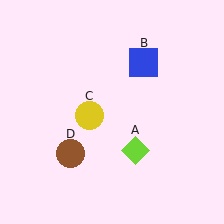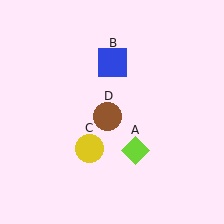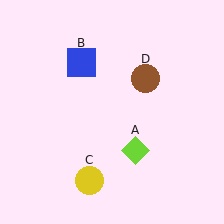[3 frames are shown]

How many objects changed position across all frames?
3 objects changed position: blue square (object B), yellow circle (object C), brown circle (object D).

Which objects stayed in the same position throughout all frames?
Lime diamond (object A) remained stationary.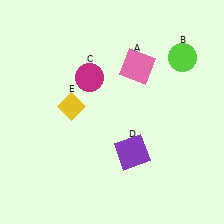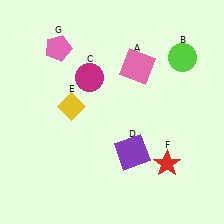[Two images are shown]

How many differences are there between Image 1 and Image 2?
There are 2 differences between the two images.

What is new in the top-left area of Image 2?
A pink pentagon (G) was added in the top-left area of Image 2.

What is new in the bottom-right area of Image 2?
A red star (F) was added in the bottom-right area of Image 2.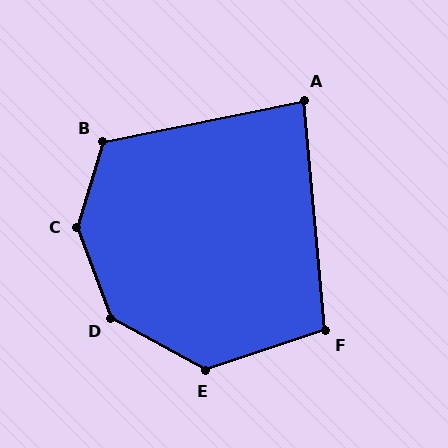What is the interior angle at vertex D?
Approximately 139 degrees (obtuse).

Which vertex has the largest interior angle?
C, at approximately 143 degrees.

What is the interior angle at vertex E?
Approximately 133 degrees (obtuse).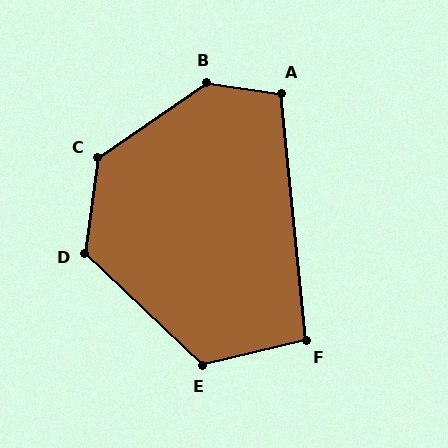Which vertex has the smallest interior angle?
F, at approximately 98 degrees.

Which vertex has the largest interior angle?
B, at approximately 137 degrees.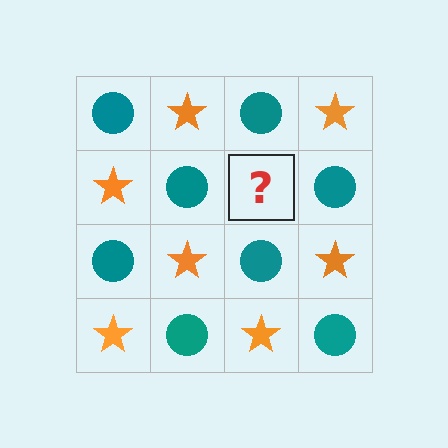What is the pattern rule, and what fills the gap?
The rule is that it alternates teal circle and orange star in a checkerboard pattern. The gap should be filled with an orange star.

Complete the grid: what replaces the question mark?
The question mark should be replaced with an orange star.